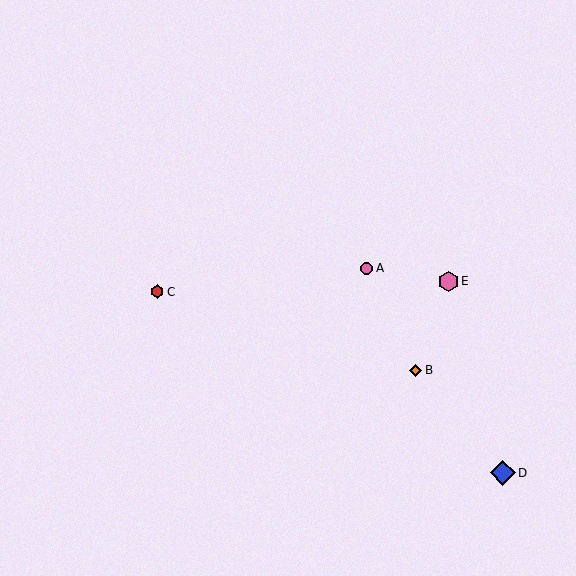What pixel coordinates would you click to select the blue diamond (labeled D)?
Click at (503, 473) to select the blue diamond D.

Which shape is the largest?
The blue diamond (labeled D) is the largest.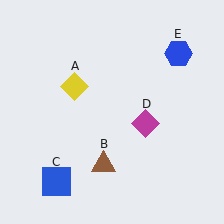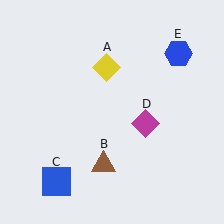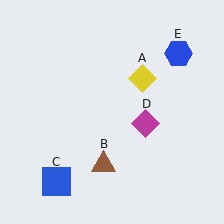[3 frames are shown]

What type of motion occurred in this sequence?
The yellow diamond (object A) rotated clockwise around the center of the scene.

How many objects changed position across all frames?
1 object changed position: yellow diamond (object A).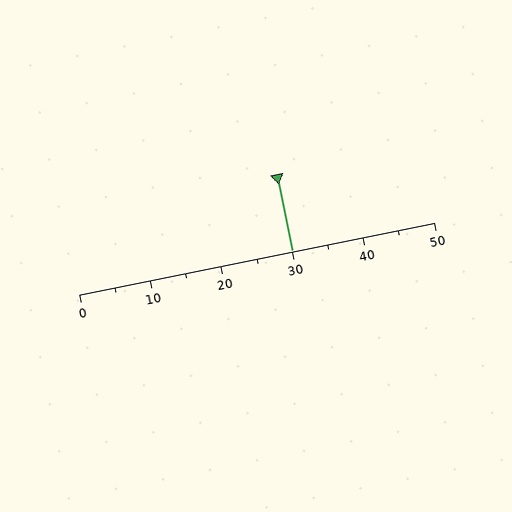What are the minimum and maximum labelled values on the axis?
The axis runs from 0 to 50.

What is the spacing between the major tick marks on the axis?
The major ticks are spaced 10 apart.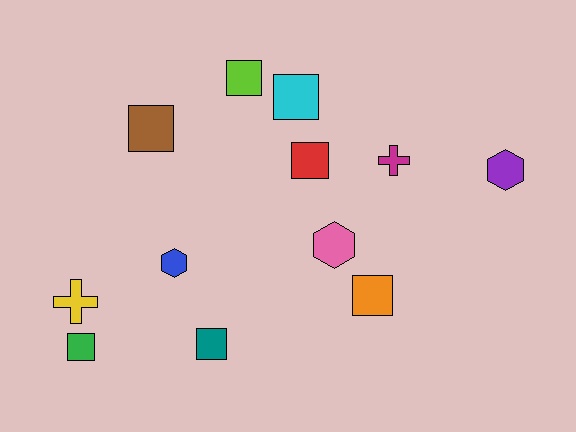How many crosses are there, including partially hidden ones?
There are 2 crosses.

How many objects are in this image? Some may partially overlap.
There are 12 objects.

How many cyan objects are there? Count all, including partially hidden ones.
There is 1 cyan object.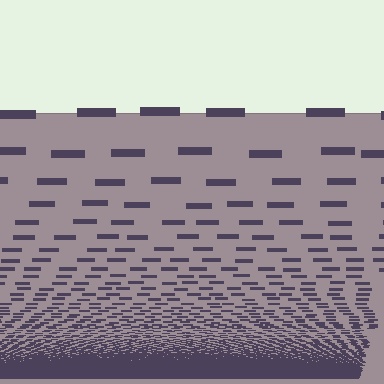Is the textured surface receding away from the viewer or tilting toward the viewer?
The surface appears to tilt toward the viewer. Texture elements get larger and sparser toward the top.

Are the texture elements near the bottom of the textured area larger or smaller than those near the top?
Smaller. The gradient is inverted — elements near the bottom are smaller and denser.